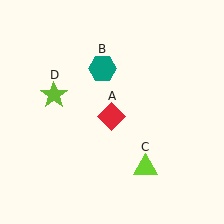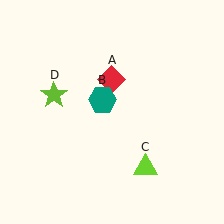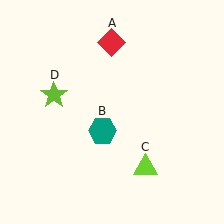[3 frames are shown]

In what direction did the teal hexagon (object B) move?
The teal hexagon (object B) moved down.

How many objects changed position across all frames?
2 objects changed position: red diamond (object A), teal hexagon (object B).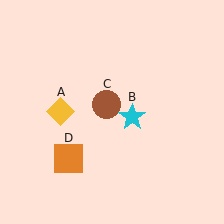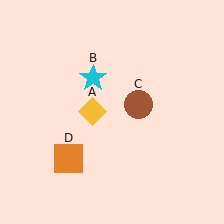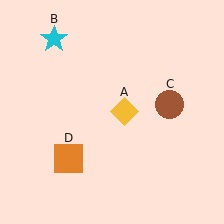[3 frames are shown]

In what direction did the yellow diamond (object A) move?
The yellow diamond (object A) moved right.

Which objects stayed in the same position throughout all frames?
Orange square (object D) remained stationary.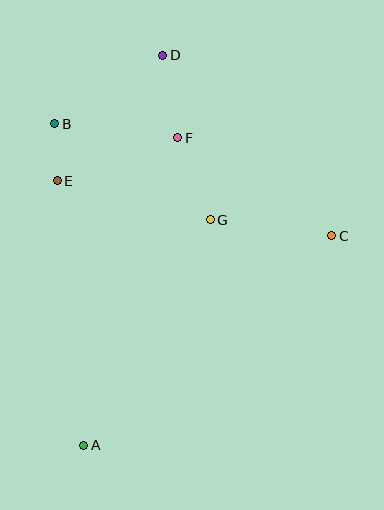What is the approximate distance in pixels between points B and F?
The distance between B and F is approximately 124 pixels.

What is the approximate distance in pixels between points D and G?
The distance between D and G is approximately 171 pixels.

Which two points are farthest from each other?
Points A and D are farthest from each other.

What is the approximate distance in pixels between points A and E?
The distance between A and E is approximately 266 pixels.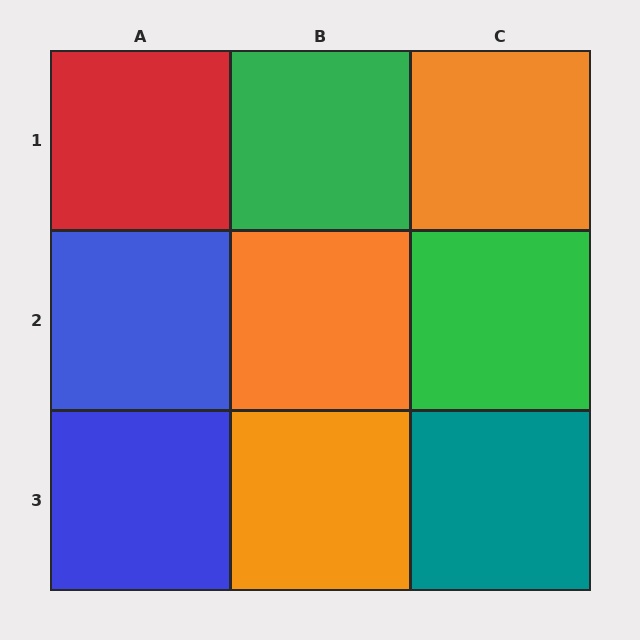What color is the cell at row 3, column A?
Blue.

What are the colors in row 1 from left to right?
Red, green, orange.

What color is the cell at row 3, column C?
Teal.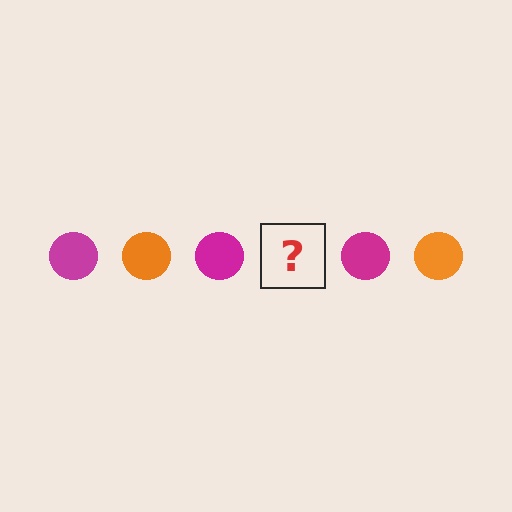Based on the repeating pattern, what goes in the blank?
The blank should be an orange circle.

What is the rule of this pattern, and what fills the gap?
The rule is that the pattern cycles through magenta, orange circles. The gap should be filled with an orange circle.